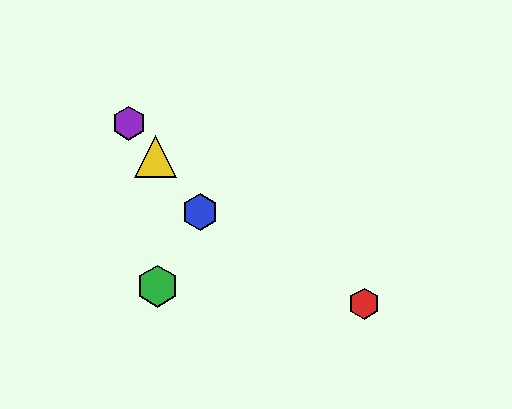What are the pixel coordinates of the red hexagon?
The red hexagon is at (364, 304).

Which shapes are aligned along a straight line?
The blue hexagon, the yellow triangle, the purple hexagon are aligned along a straight line.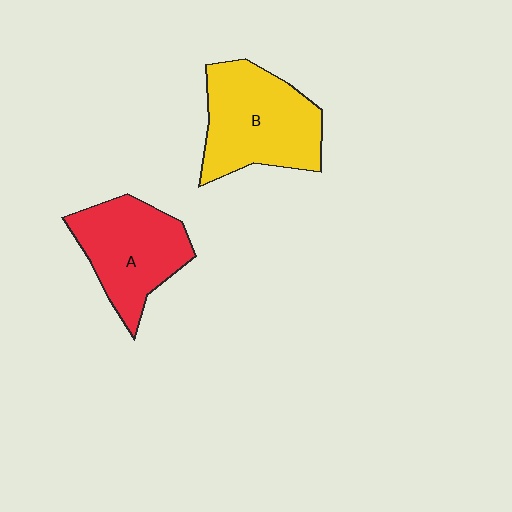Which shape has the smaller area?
Shape A (red).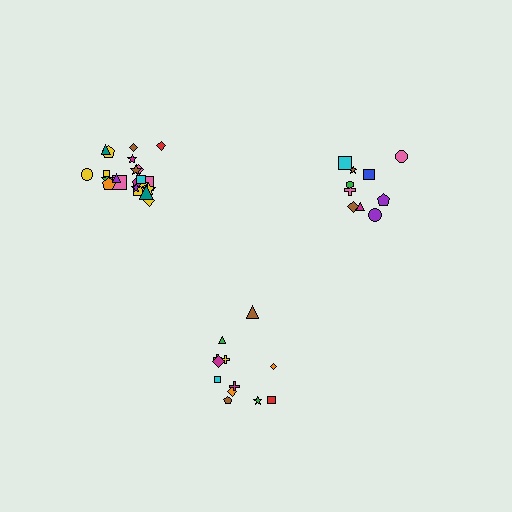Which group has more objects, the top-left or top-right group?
The top-left group.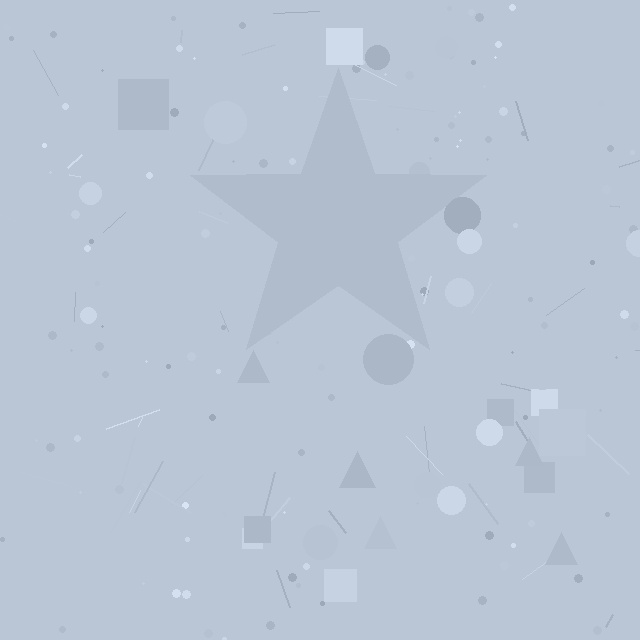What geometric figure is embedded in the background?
A star is embedded in the background.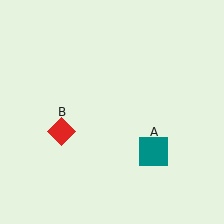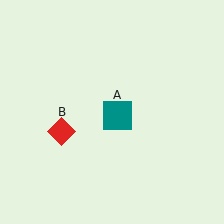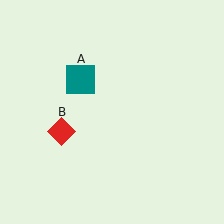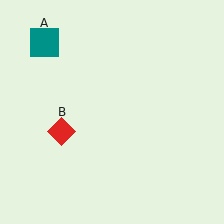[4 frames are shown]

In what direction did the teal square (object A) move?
The teal square (object A) moved up and to the left.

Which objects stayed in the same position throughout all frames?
Red diamond (object B) remained stationary.